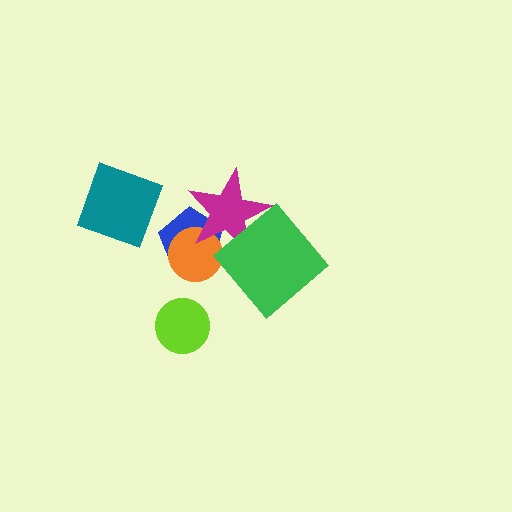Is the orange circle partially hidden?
Yes, it is partially covered by another shape.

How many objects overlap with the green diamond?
1 object overlaps with the green diamond.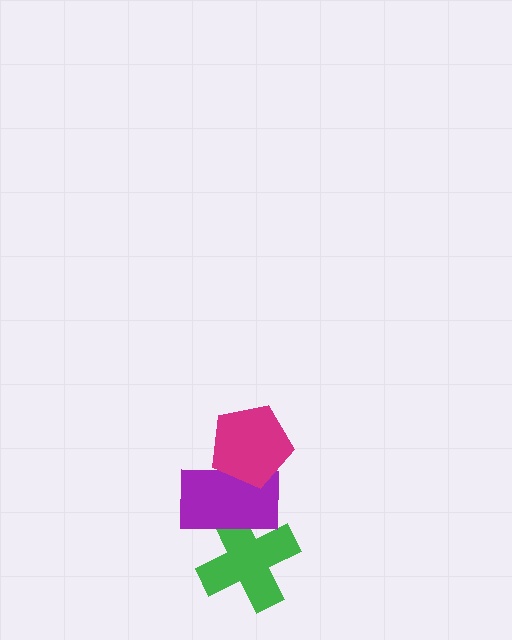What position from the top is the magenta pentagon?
The magenta pentagon is 1st from the top.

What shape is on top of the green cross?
The purple rectangle is on top of the green cross.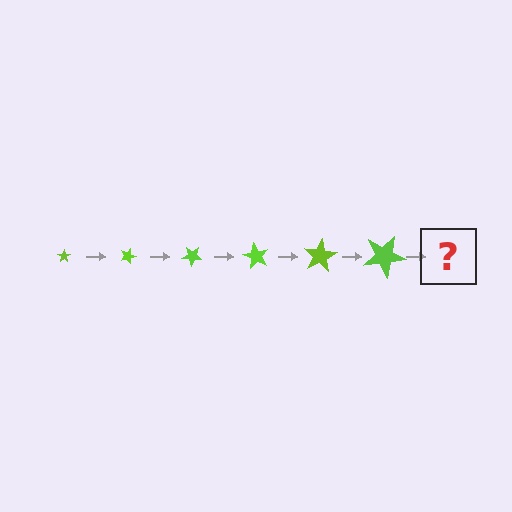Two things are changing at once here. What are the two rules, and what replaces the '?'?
The two rules are that the star grows larger each step and it rotates 20 degrees each step. The '?' should be a star, larger than the previous one and rotated 120 degrees from the start.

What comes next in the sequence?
The next element should be a star, larger than the previous one and rotated 120 degrees from the start.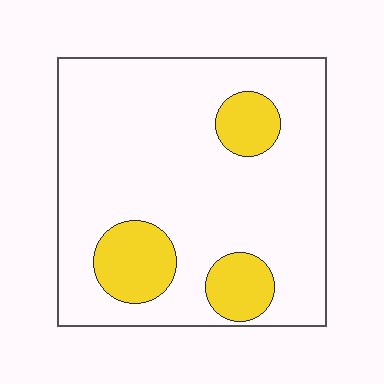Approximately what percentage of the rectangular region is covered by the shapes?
Approximately 20%.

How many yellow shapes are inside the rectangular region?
3.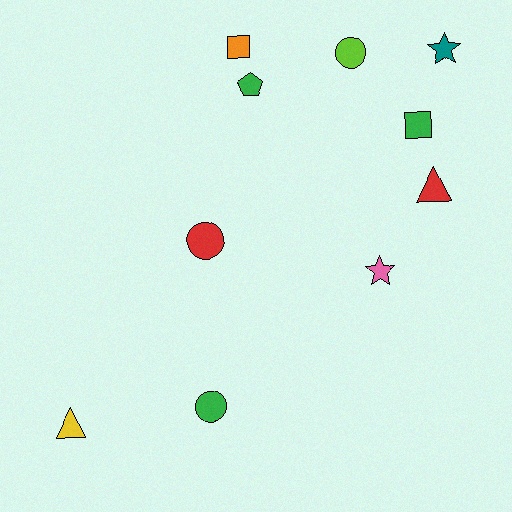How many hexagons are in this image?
There are no hexagons.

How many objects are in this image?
There are 10 objects.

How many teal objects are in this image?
There is 1 teal object.